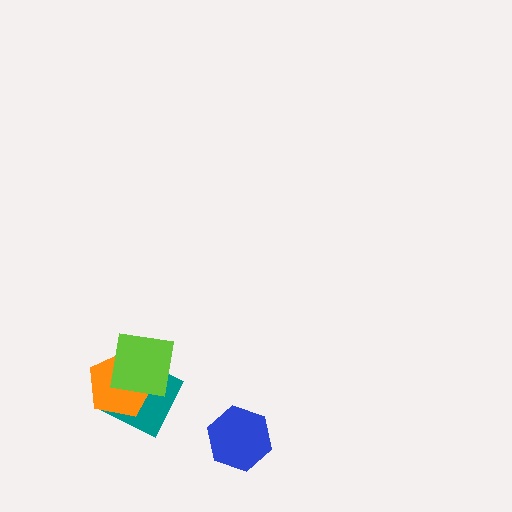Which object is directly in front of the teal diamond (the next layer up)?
The orange pentagon is directly in front of the teal diamond.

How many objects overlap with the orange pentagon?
2 objects overlap with the orange pentagon.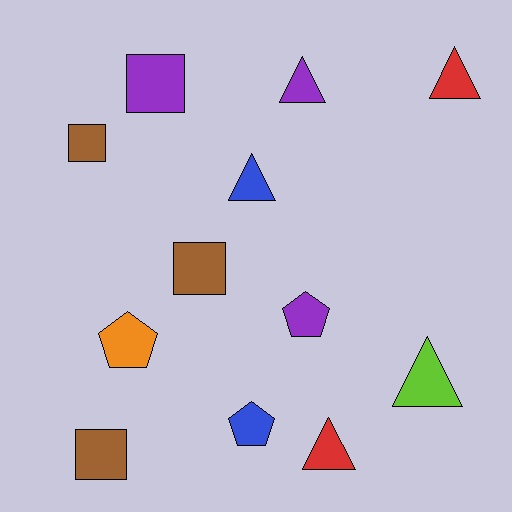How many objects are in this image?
There are 12 objects.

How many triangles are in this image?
There are 5 triangles.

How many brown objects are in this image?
There are 3 brown objects.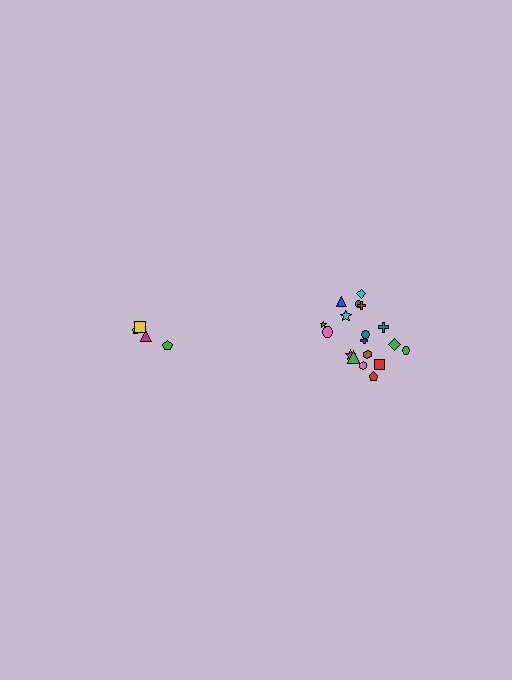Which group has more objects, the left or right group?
The right group.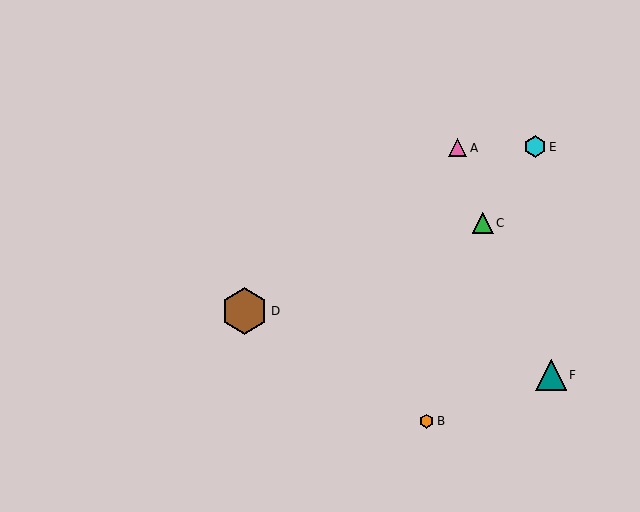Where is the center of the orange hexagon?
The center of the orange hexagon is at (427, 421).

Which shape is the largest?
The brown hexagon (labeled D) is the largest.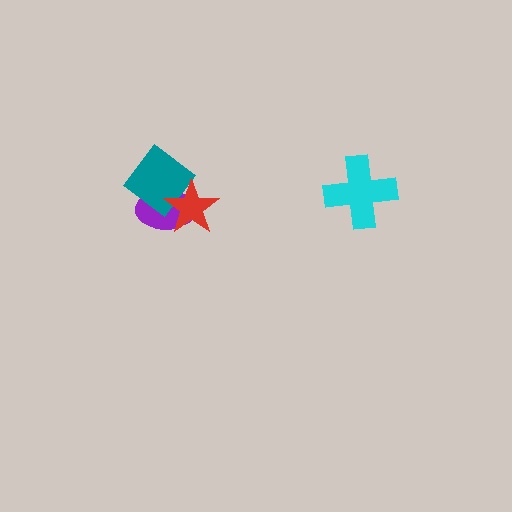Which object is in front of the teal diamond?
The red star is in front of the teal diamond.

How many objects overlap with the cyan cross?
0 objects overlap with the cyan cross.